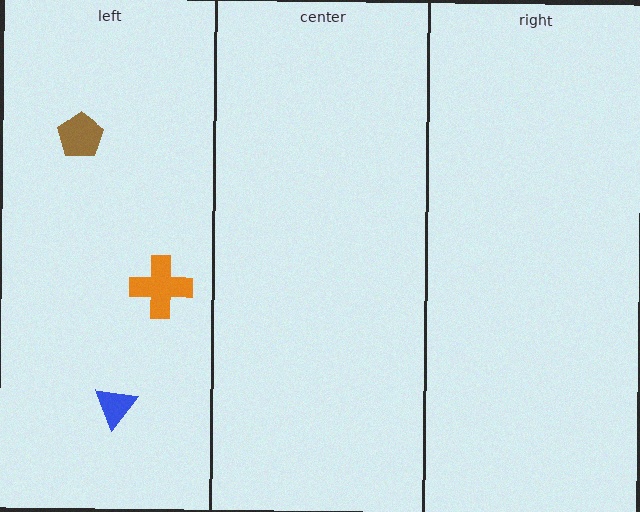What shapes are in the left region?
The brown pentagon, the blue triangle, the orange cross.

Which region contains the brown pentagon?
The left region.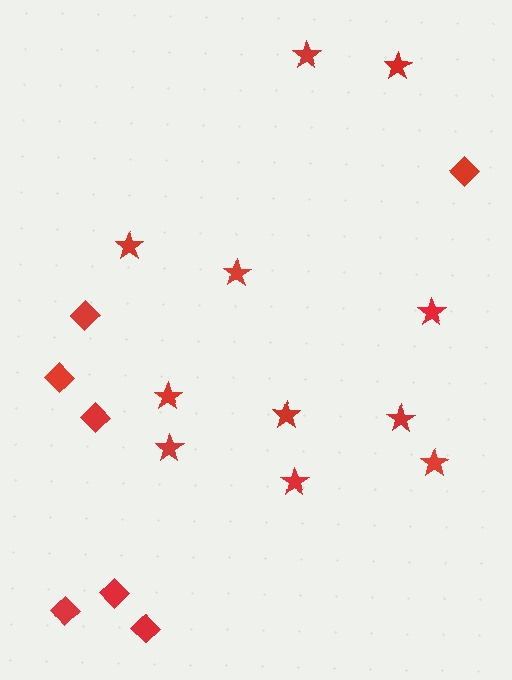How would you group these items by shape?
There are 2 groups: one group of stars (11) and one group of diamonds (7).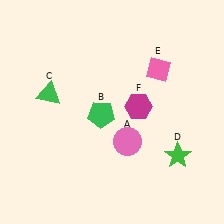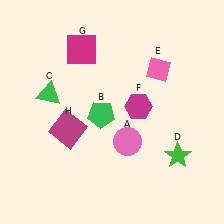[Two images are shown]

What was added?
A magenta square (G), a magenta square (H) were added in Image 2.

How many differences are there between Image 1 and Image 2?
There are 2 differences between the two images.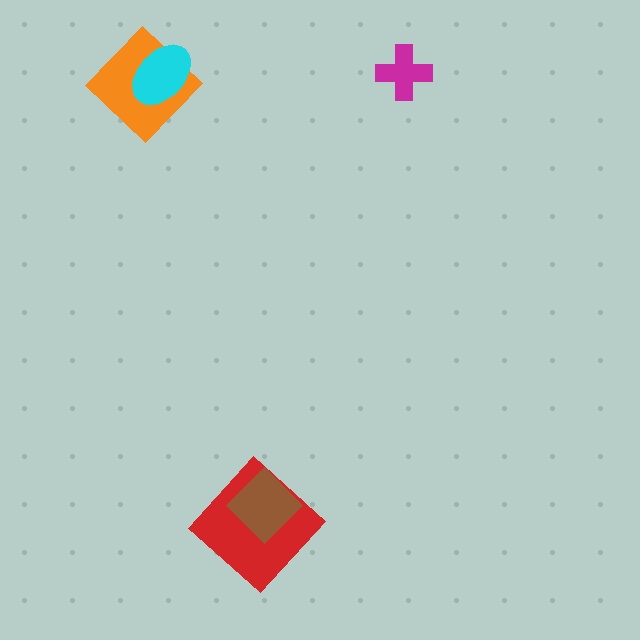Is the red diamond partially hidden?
Yes, it is partially covered by another shape.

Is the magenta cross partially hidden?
No, no other shape covers it.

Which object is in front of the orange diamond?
The cyan ellipse is in front of the orange diamond.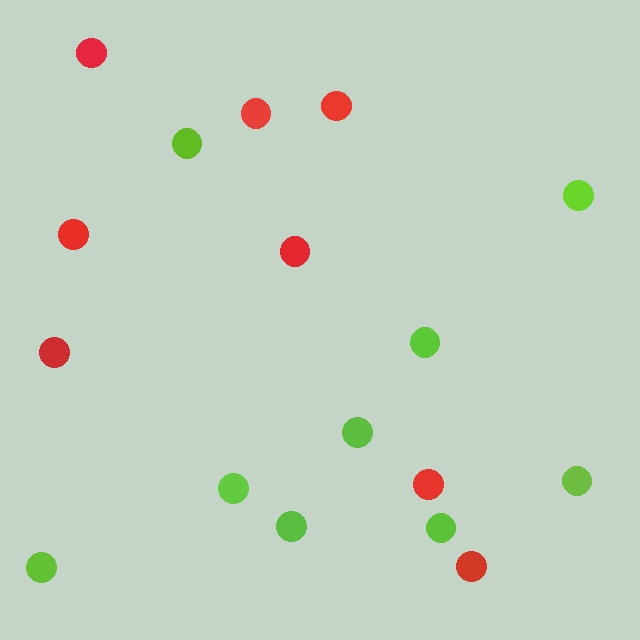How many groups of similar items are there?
There are 2 groups: one group of red circles (8) and one group of lime circles (9).